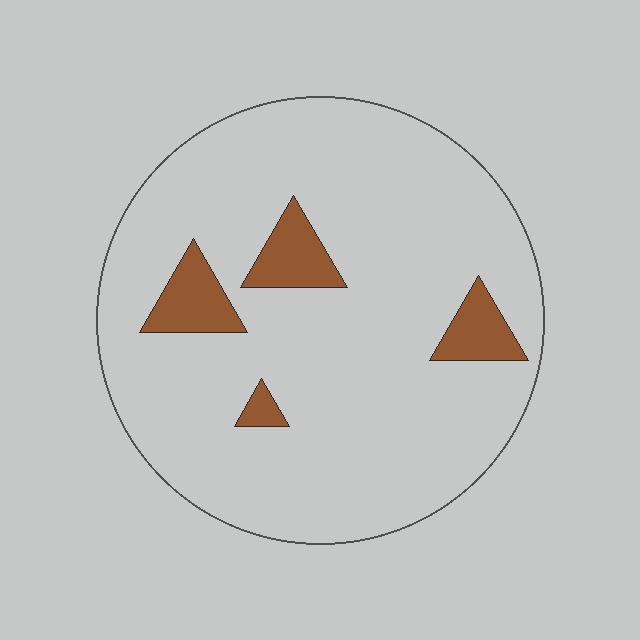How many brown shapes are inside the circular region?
4.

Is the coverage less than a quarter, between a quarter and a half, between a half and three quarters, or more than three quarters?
Less than a quarter.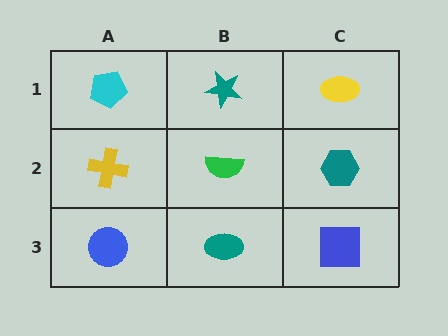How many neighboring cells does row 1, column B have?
3.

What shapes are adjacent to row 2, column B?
A teal star (row 1, column B), a teal ellipse (row 3, column B), a yellow cross (row 2, column A), a teal hexagon (row 2, column C).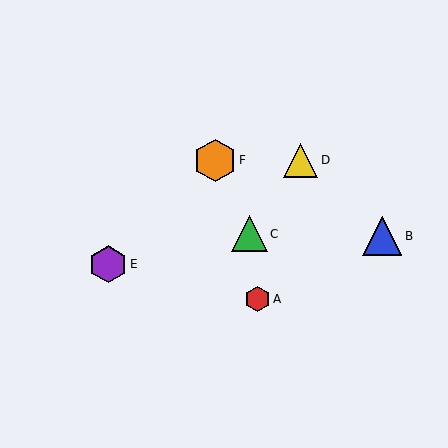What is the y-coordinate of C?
Object C is at y≈234.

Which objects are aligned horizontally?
Objects D, F are aligned horizontally.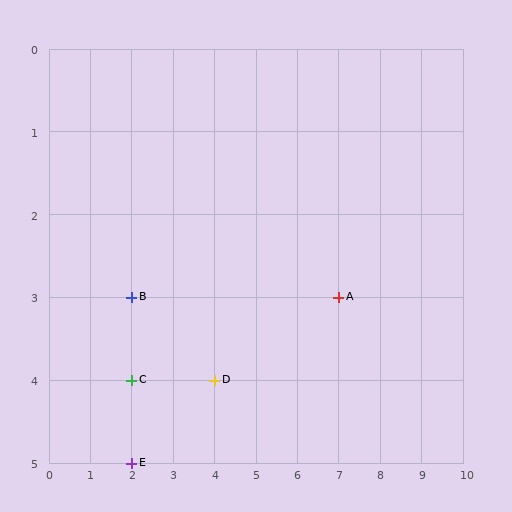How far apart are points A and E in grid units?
Points A and E are 5 columns and 2 rows apart (about 5.4 grid units diagonally).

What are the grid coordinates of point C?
Point C is at grid coordinates (2, 4).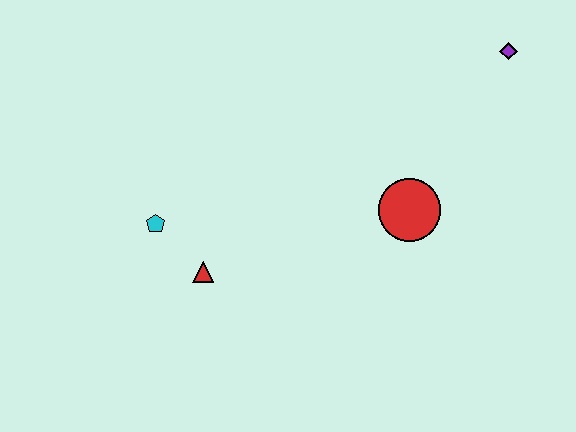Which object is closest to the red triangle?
The cyan pentagon is closest to the red triangle.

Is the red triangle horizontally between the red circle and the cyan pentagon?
Yes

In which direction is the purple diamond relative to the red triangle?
The purple diamond is to the right of the red triangle.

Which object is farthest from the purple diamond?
The cyan pentagon is farthest from the purple diamond.